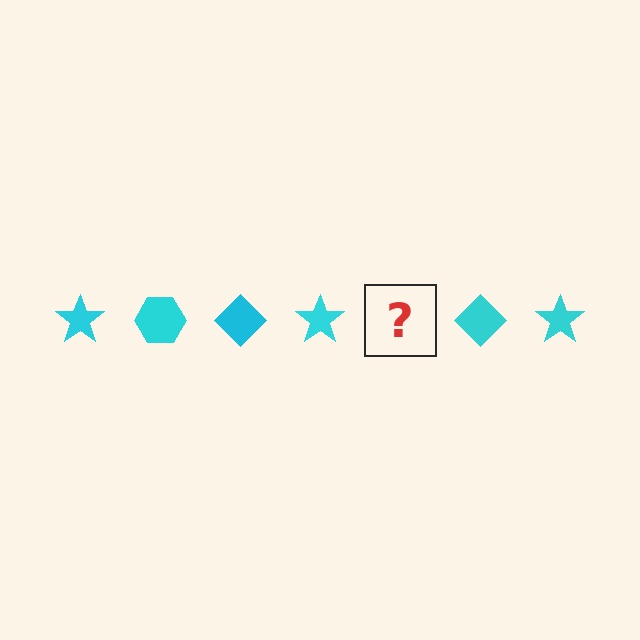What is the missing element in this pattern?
The missing element is a cyan hexagon.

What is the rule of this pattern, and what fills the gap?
The rule is that the pattern cycles through star, hexagon, diamond shapes in cyan. The gap should be filled with a cyan hexagon.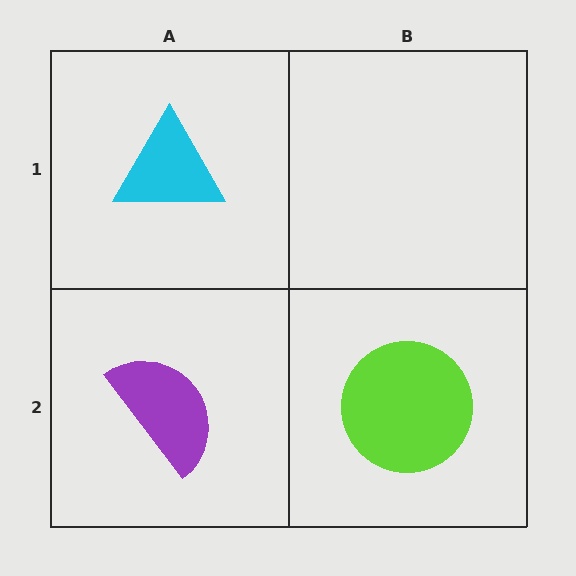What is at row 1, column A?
A cyan triangle.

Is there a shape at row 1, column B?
No, that cell is empty.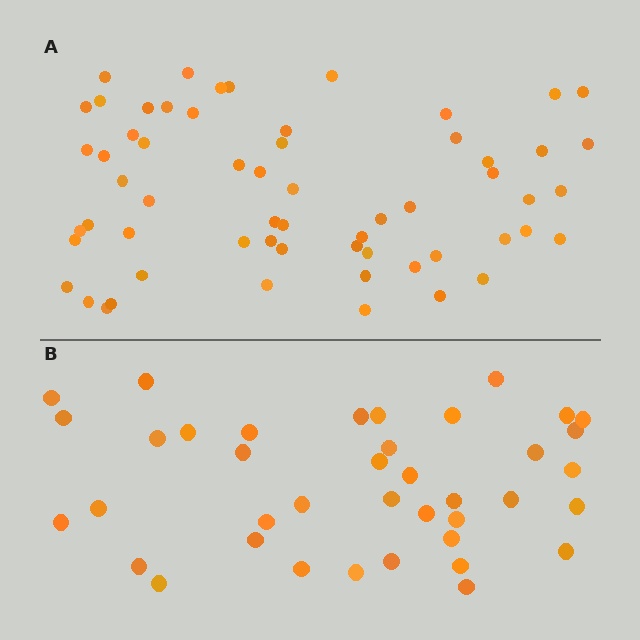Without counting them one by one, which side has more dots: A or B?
Region A (the top region) has more dots.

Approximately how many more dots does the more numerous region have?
Region A has approximately 20 more dots than region B.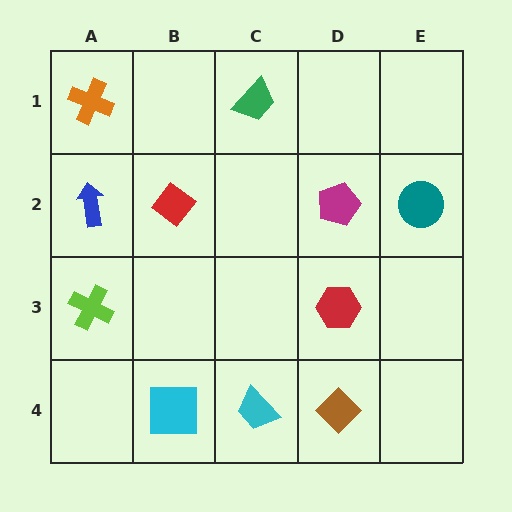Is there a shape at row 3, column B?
No, that cell is empty.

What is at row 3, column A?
A lime cross.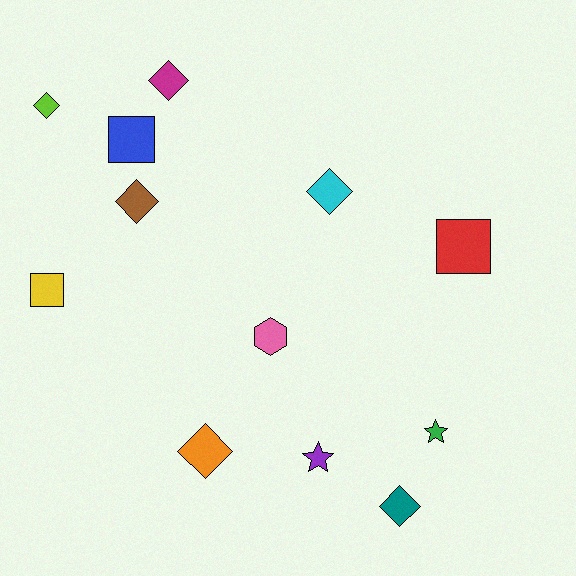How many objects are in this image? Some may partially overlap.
There are 12 objects.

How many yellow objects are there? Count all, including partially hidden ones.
There is 1 yellow object.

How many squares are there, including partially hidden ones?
There are 3 squares.